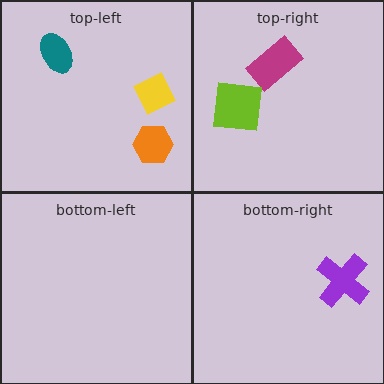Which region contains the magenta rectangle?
The top-right region.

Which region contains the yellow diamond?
The top-left region.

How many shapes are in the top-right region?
2.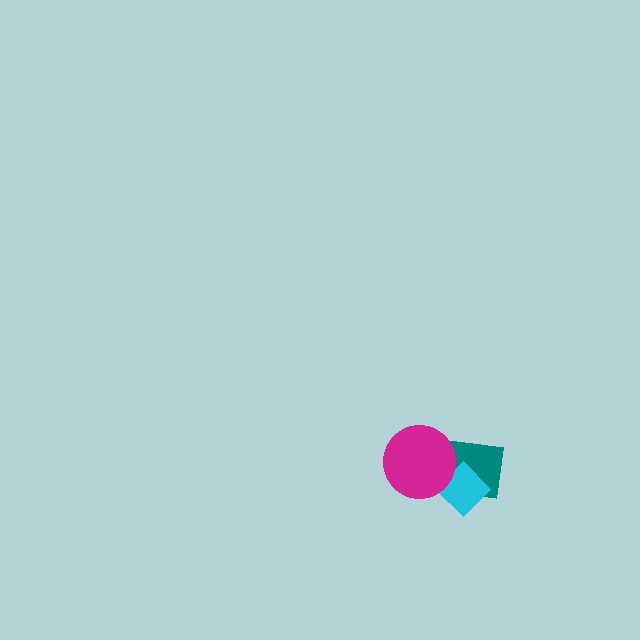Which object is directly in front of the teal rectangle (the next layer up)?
The cyan diamond is directly in front of the teal rectangle.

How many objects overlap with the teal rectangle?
2 objects overlap with the teal rectangle.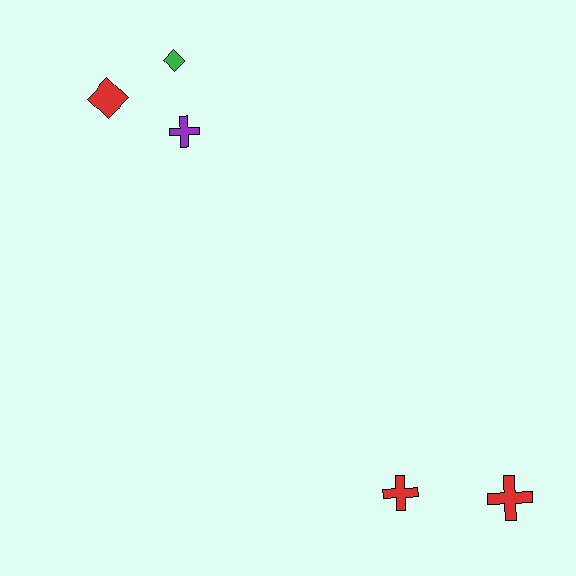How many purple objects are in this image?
There is 1 purple object.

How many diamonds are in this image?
There are 2 diamonds.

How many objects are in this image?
There are 5 objects.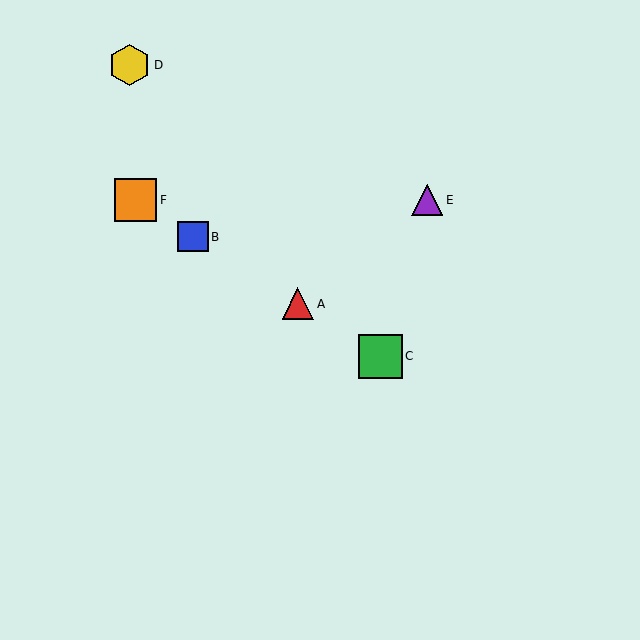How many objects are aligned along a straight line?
4 objects (A, B, C, F) are aligned along a straight line.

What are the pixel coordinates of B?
Object B is at (193, 237).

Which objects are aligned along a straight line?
Objects A, B, C, F are aligned along a straight line.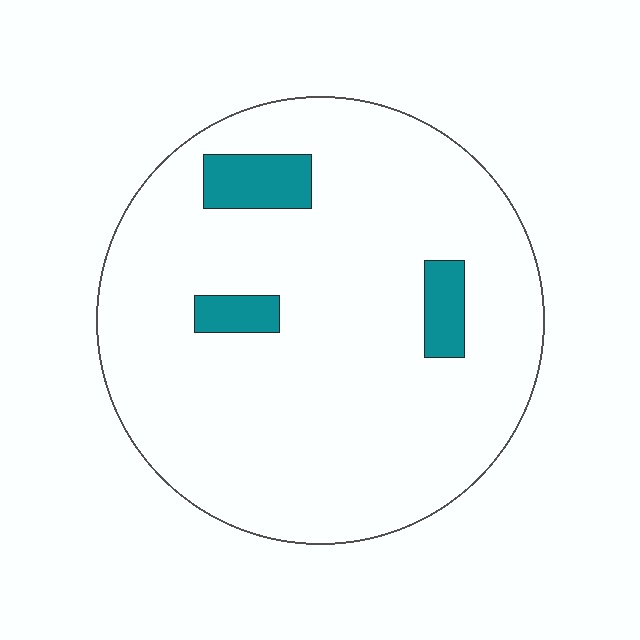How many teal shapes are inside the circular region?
3.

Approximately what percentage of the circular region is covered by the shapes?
Approximately 10%.